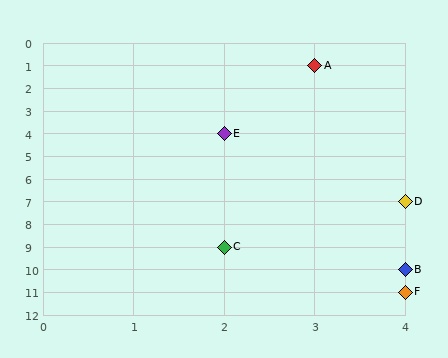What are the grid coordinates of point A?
Point A is at grid coordinates (3, 1).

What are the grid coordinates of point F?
Point F is at grid coordinates (4, 11).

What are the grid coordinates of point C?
Point C is at grid coordinates (2, 9).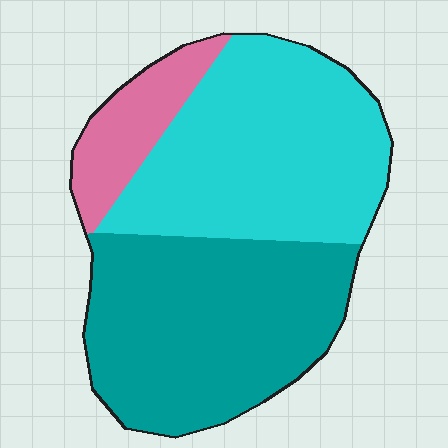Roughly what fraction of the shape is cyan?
Cyan takes up about two fifths (2/5) of the shape.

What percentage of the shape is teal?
Teal covers 45% of the shape.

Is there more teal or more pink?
Teal.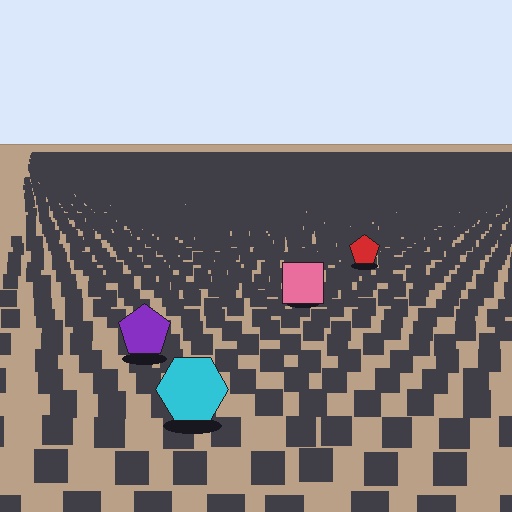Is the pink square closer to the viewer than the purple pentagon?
No. The purple pentagon is closer — you can tell from the texture gradient: the ground texture is coarser near it.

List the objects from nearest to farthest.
From nearest to farthest: the cyan hexagon, the purple pentagon, the pink square, the red pentagon.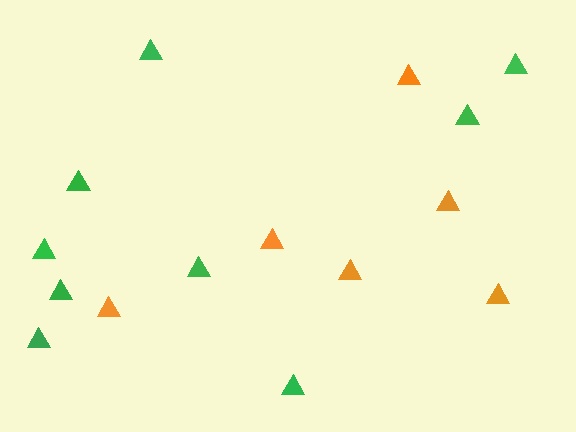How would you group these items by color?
There are 2 groups: one group of orange triangles (6) and one group of green triangles (9).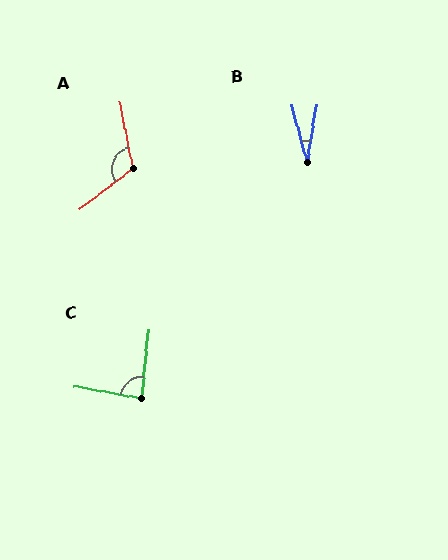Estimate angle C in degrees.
Approximately 85 degrees.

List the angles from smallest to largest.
B (24°), C (85°), A (117°).